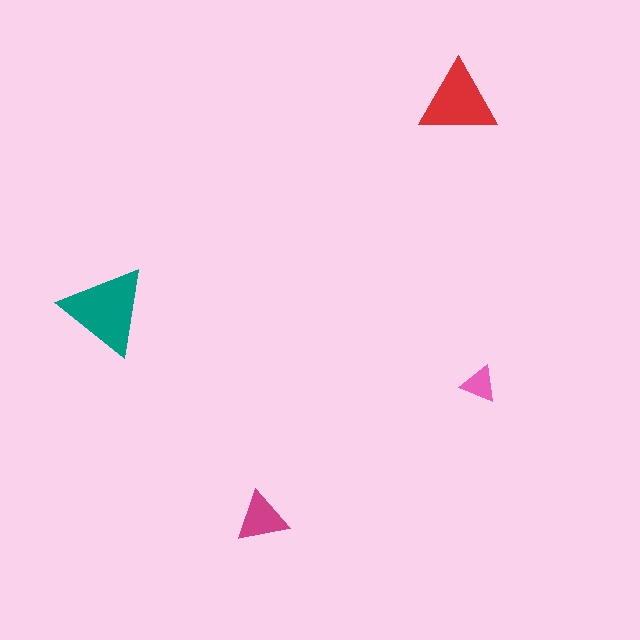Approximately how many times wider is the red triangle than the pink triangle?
About 2 times wider.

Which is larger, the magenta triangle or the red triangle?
The red one.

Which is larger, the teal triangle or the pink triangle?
The teal one.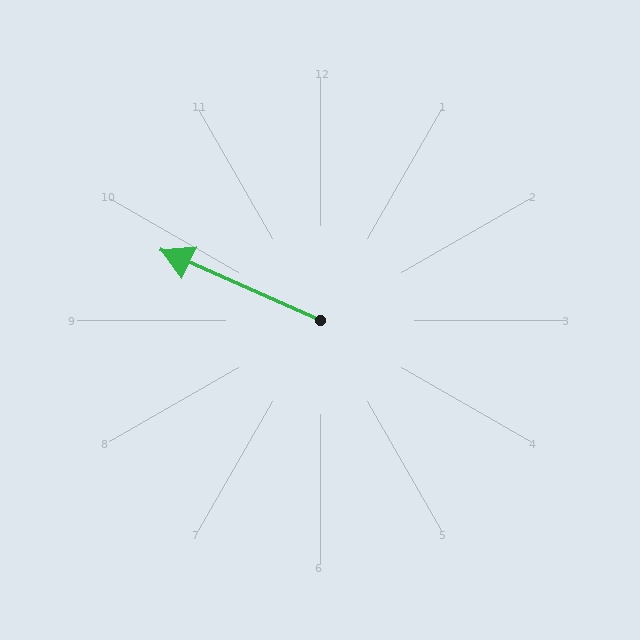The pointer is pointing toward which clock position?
Roughly 10 o'clock.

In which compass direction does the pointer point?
Northwest.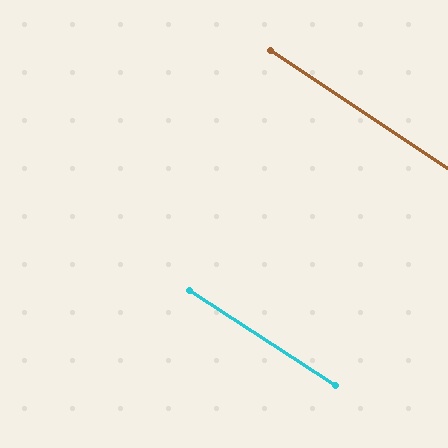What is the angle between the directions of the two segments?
Approximately 1 degree.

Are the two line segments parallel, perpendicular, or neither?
Parallel — their directions differ by only 0.8°.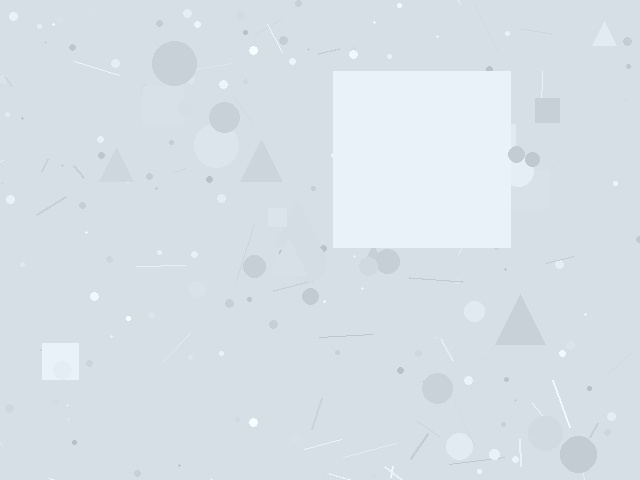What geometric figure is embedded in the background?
A square is embedded in the background.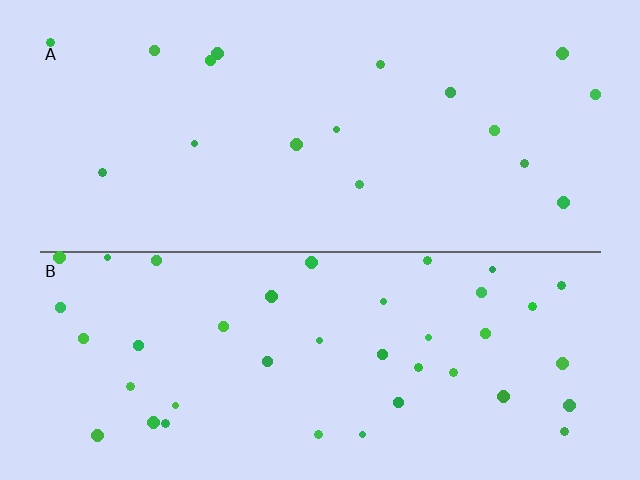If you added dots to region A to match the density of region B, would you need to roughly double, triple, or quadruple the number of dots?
Approximately double.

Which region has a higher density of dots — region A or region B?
B (the bottom).